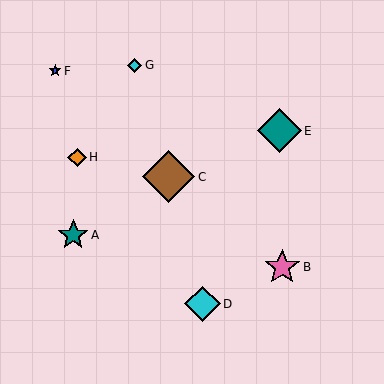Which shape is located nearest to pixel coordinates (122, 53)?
The cyan diamond (labeled G) at (135, 65) is nearest to that location.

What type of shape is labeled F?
Shape F is a blue star.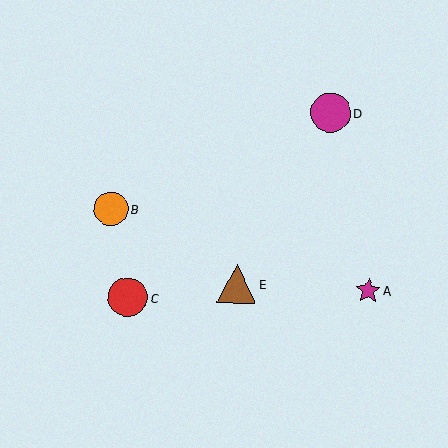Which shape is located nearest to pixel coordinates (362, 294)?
The magenta star (labeled A) at (368, 291) is nearest to that location.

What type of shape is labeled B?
Shape B is an orange circle.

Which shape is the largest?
The magenta circle (labeled D) is the largest.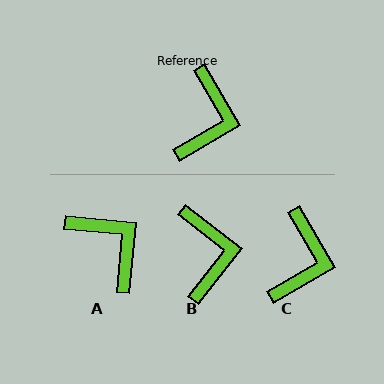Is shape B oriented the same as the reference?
No, it is off by about 22 degrees.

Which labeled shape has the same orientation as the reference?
C.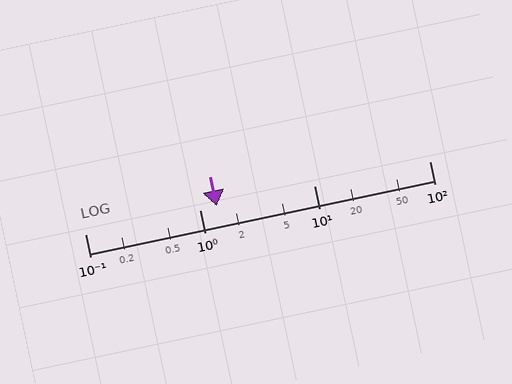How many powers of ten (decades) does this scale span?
The scale spans 3 decades, from 0.1 to 100.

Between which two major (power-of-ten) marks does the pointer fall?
The pointer is between 1 and 10.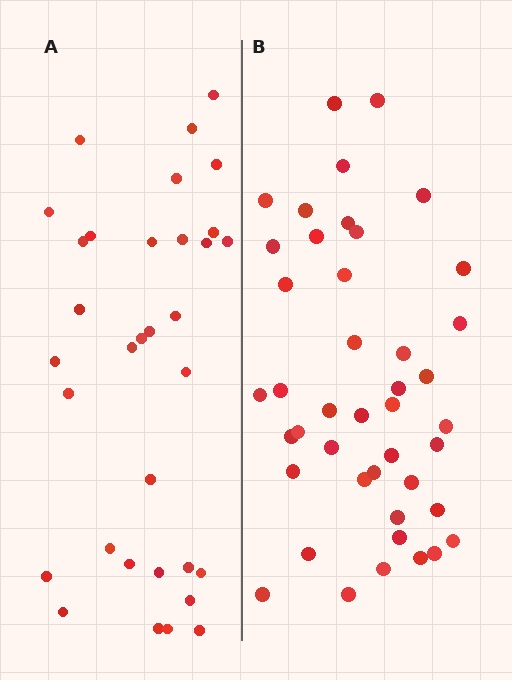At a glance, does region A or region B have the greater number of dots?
Region B (the right region) has more dots.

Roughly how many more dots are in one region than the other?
Region B has roughly 10 or so more dots than region A.